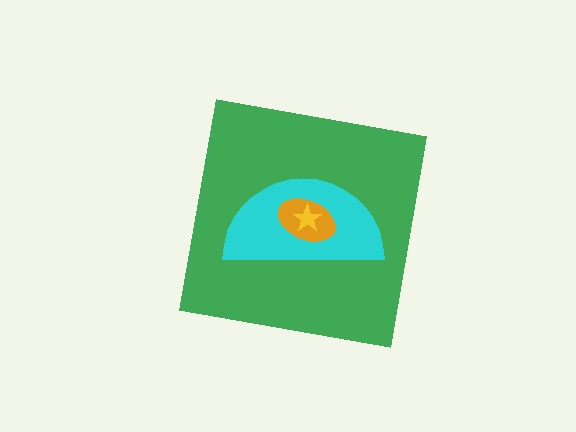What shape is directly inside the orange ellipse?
The yellow star.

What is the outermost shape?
The green square.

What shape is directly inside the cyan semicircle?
The orange ellipse.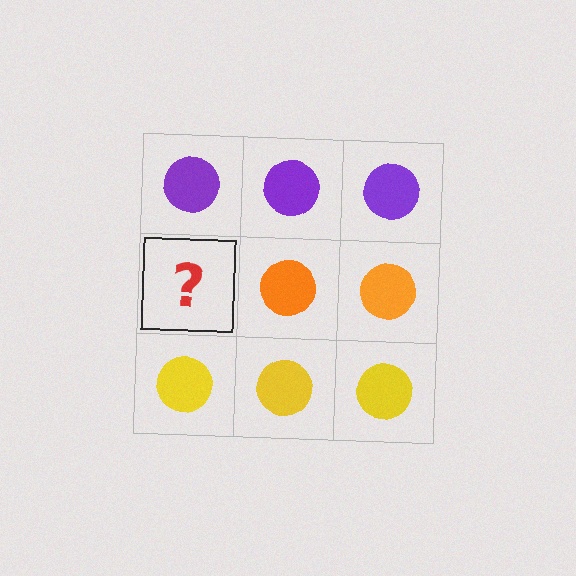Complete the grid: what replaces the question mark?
The question mark should be replaced with an orange circle.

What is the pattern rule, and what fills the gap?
The rule is that each row has a consistent color. The gap should be filled with an orange circle.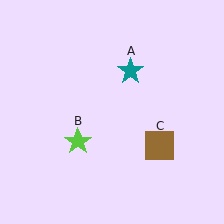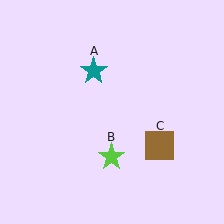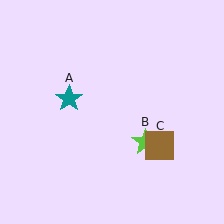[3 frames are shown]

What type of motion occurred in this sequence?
The teal star (object A), lime star (object B) rotated counterclockwise around the center of the scene.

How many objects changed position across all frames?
2 objects changed position: teal star (object A), lime star (object B).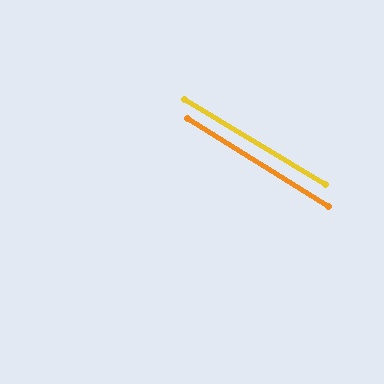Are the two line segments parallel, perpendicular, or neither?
Parallel — their directions differ by only 0.9°.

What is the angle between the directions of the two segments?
Approximately 1 degree.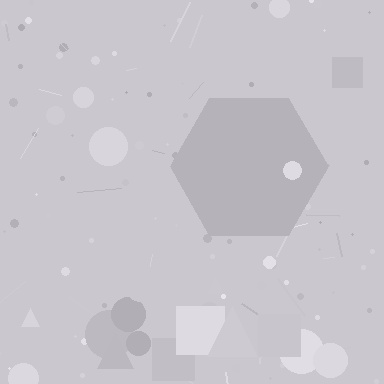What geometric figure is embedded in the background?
A hexagon is embedded in the background.